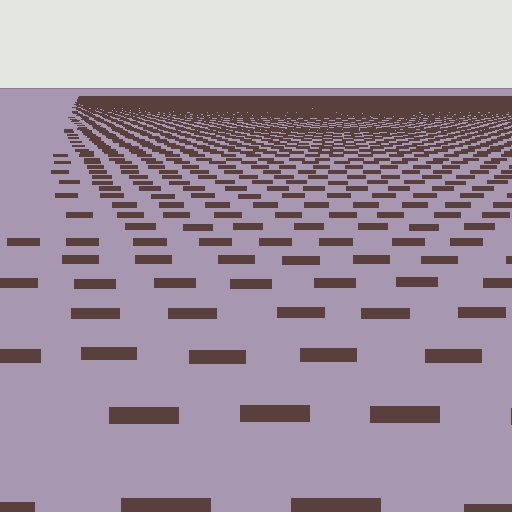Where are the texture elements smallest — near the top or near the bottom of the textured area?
Near the top.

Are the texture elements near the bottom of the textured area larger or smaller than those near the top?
Larger. Near the bottom, elements are closer to the viewer and appear at a bigger on-screen size.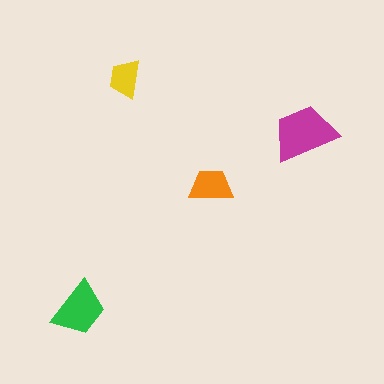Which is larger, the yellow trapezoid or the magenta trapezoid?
The magenta one.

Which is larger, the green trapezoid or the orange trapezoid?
The green one.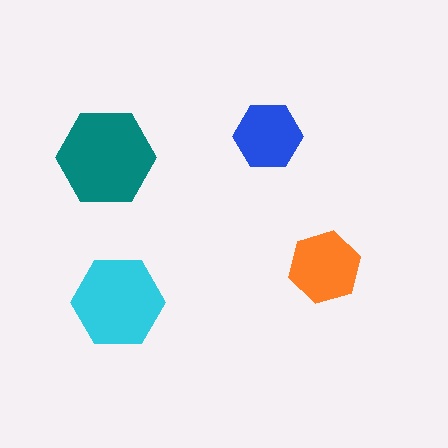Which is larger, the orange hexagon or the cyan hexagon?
The cyan one.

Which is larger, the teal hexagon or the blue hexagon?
The teal one.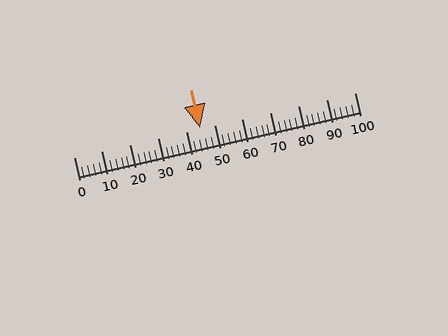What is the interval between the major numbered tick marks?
The major tick marks are spaced 10 units apart.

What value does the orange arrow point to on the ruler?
The orange arrow points to approximately 45.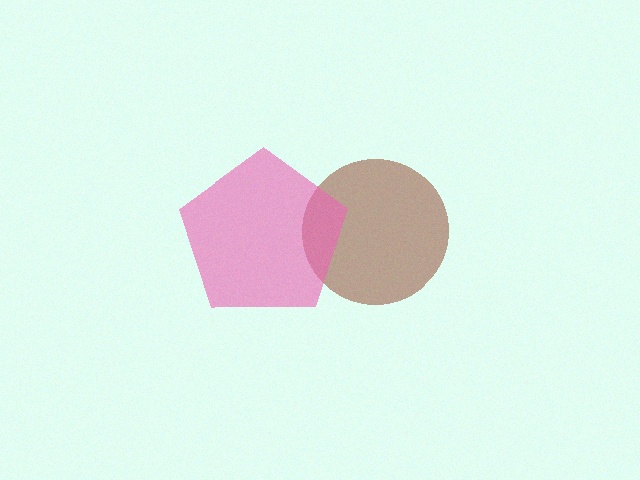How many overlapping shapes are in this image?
There are 2 overlapping shapes in the image.